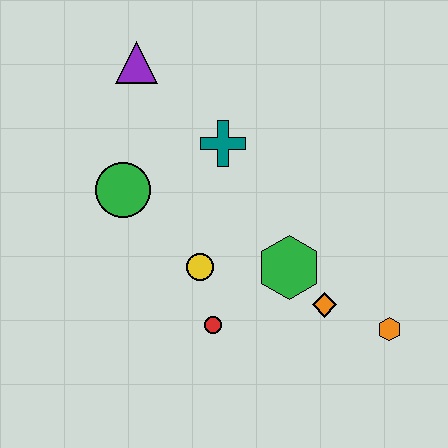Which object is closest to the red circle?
The yellow circle is closest to the red circle.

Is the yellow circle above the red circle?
Yes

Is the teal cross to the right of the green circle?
Yes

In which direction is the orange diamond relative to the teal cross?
The orange diamond is below the teal cross.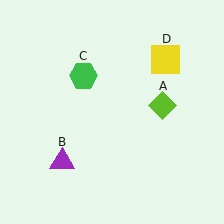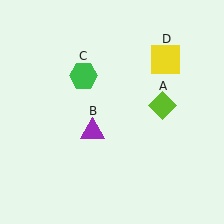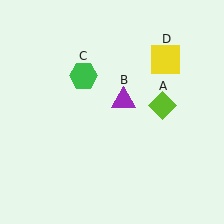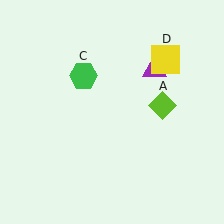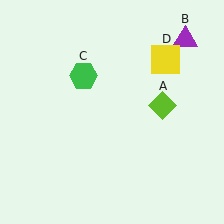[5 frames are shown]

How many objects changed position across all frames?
1 object changed position: purple triangle (object B).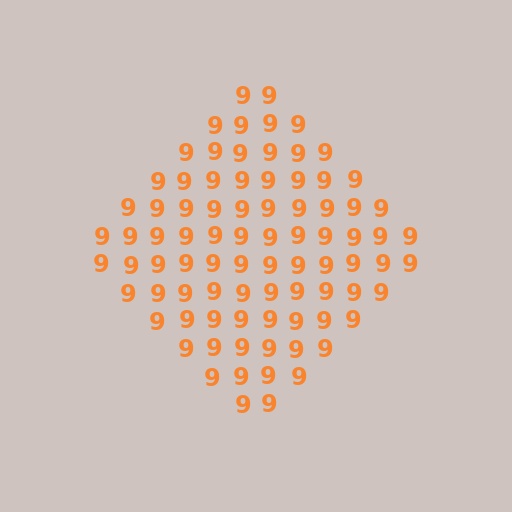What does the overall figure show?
The overall figure shows a diamond.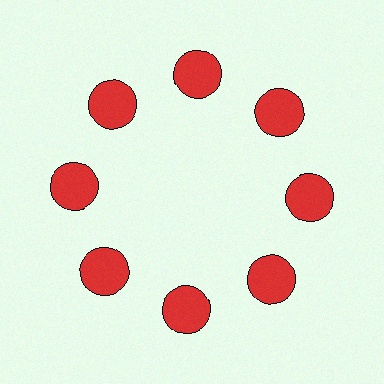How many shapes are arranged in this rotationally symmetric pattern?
There are 8 shapes, arranged in 8 groups of 1.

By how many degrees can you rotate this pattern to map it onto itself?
The pattern maps onto itself every 45 degrees of rotation.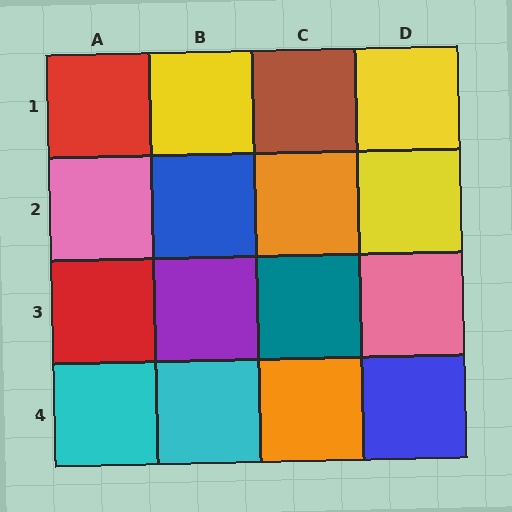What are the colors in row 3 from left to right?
Red, purple, teal, pink.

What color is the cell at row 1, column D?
Yellow.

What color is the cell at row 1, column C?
Brown.